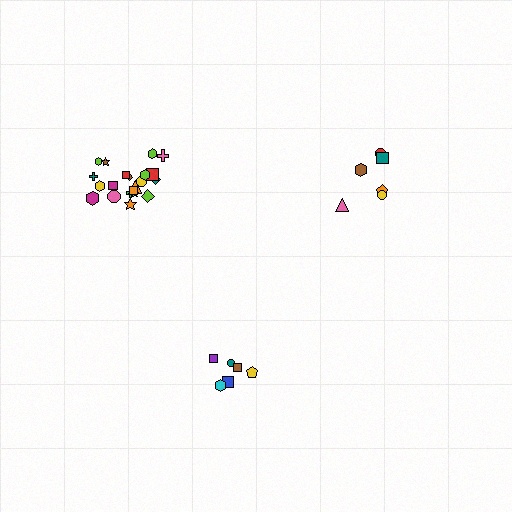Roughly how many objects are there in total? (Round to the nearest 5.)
Roughly 35 objects in total.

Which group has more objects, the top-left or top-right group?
The top-left group.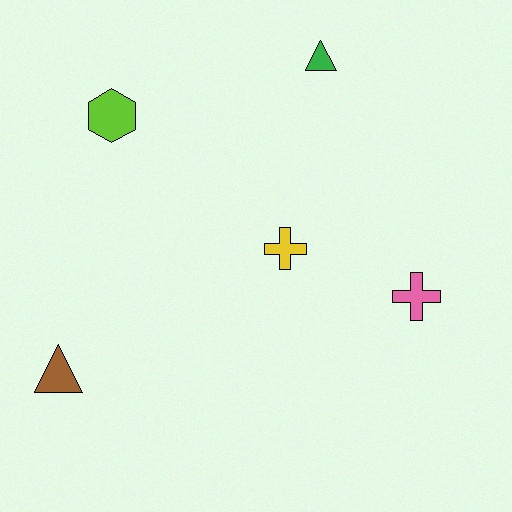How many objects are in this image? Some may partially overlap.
There are 5 objects.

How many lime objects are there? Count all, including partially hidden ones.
There is 1 lime object.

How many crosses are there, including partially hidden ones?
There are 2 crosses.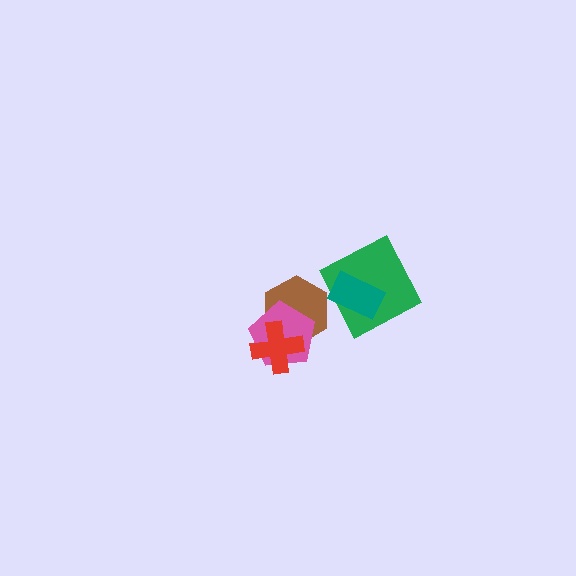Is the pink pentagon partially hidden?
Yes, it is partially covered by another shape.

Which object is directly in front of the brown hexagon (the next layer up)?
The pink pentagon is directly in front of the brown hexagon.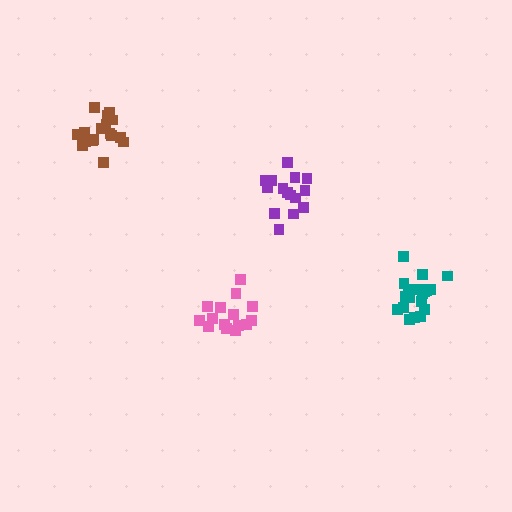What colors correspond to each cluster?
The clusters are colored: purple, teal, pink, brown.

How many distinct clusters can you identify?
There are 4 distinct clusters.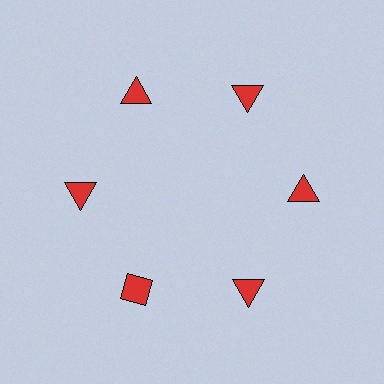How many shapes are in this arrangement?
There are 6 shapes arranged in a ring pattern.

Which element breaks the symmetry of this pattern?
The red diamond at roughly the 7 o'clock position breaks the symmetry. All other shapes are red triangles.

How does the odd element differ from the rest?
It has a different shape: diamond instead of triangle.